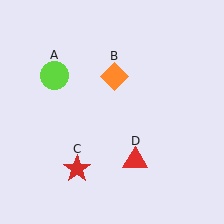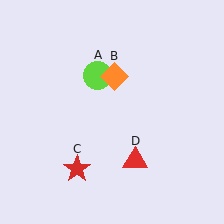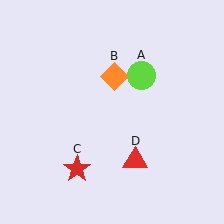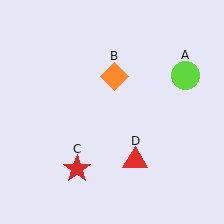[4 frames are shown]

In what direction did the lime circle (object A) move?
The lime circle (object A) moved right.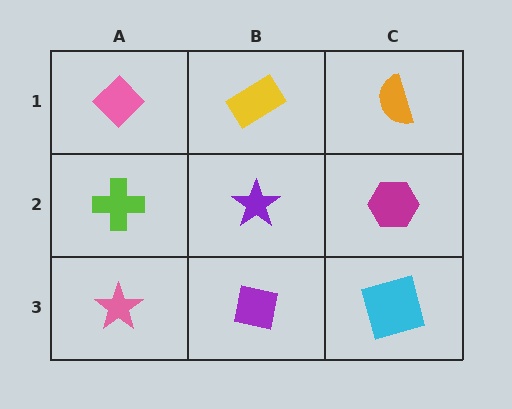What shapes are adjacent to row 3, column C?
A magenta hexagon (row 2, column C), a purple square (row 3, column B).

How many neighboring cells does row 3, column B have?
3.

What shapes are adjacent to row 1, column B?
A purple star (row 2, column B), a pink diamond (row 1, column A), an orange semicircle (row 1, column C).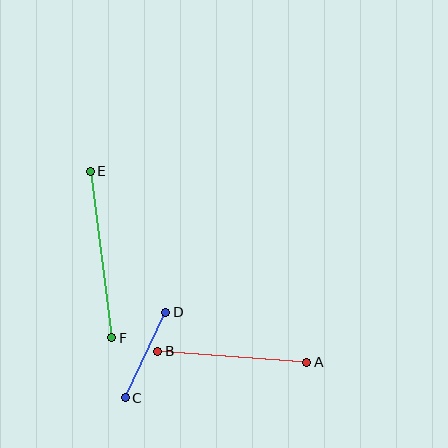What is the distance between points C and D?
The distance is approximately 94 pixels.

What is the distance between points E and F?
The distance is approximately 168 pixels.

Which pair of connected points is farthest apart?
Points E and F are farthest apart.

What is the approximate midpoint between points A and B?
The midpoint is at approximately (232, 357) pixels.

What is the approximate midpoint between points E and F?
The midpoint is at approximately (101, 254) pixels.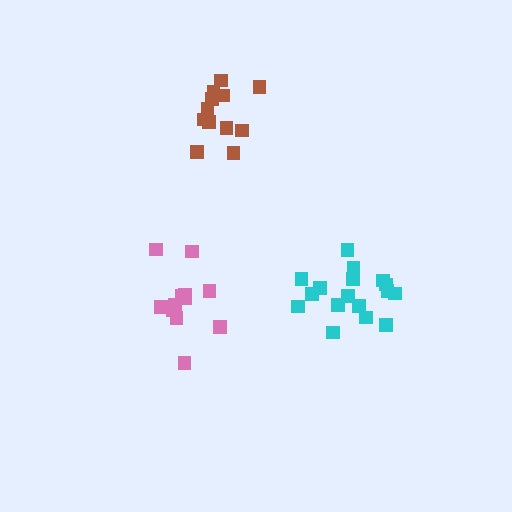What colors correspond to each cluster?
The clusters are colored: cyan, brown, pink.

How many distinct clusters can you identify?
There are 3 distinct clusters.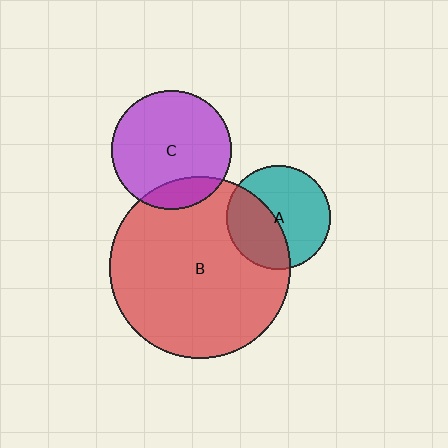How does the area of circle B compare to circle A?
Approximately 3.1 times.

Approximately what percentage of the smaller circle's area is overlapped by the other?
Approximately 15%.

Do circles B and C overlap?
Yes.